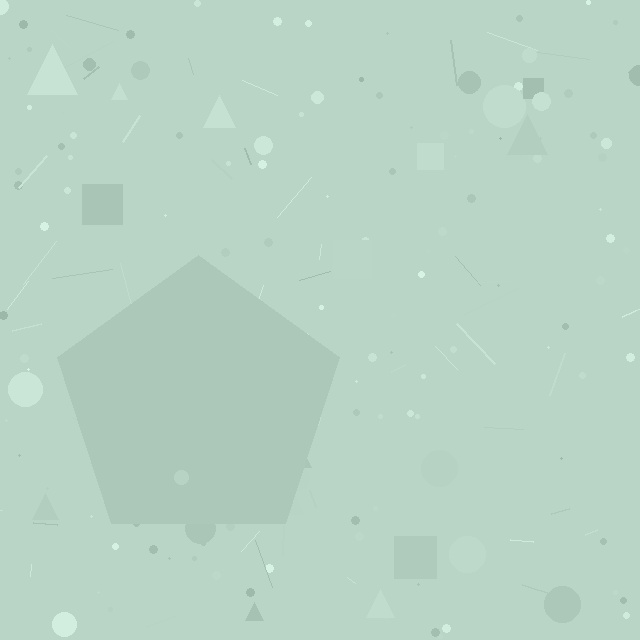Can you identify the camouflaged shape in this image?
The camouflaged shape is a pentagon.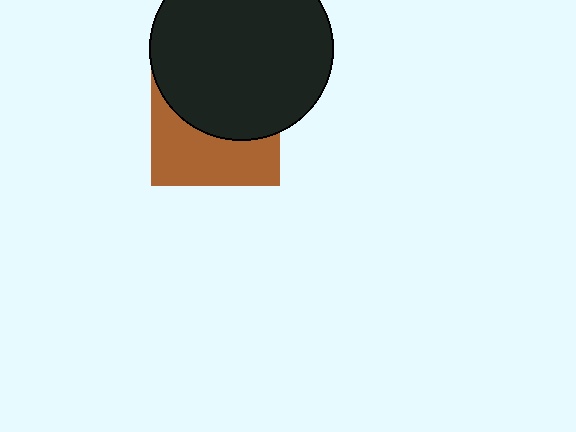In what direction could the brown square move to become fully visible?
The brown square could move down. That would shift it out from behind the black circle entirely.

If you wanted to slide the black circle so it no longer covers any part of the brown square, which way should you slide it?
Slide it up — that is the most direct way to separate the two shapes.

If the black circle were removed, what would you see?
You would see the complete brown square.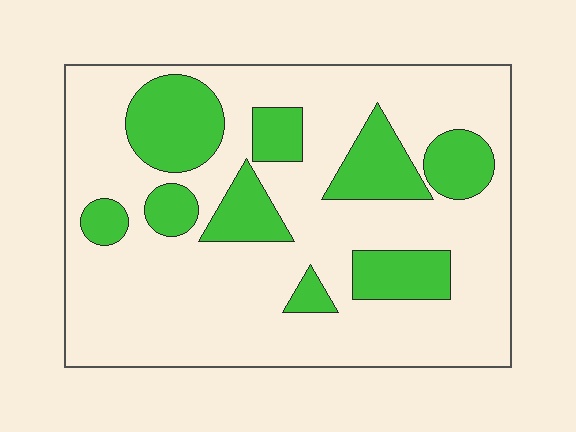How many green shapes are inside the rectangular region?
9.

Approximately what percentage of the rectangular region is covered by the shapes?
Approximately 25%.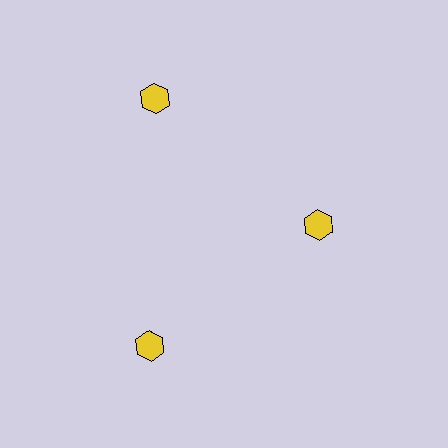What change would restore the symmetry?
The symmetry would be restored by moving it outward, back onto the ring so that all 3 hexagons sit at equal angles and equal distance from the center.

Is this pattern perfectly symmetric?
No. The 3 yellow hexagons are arranged in a ring, but one element near the 3 o'clock position is pulled inward toward the center, breaking the 3-fold rotational symmetry.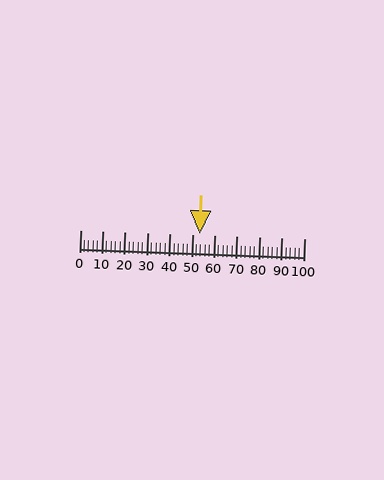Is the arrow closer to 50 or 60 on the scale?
The arrow is closer to 50.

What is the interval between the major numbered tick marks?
The major tick marks are spaced 10 units apart.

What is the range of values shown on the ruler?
The ruler shows values from 0 to 100.